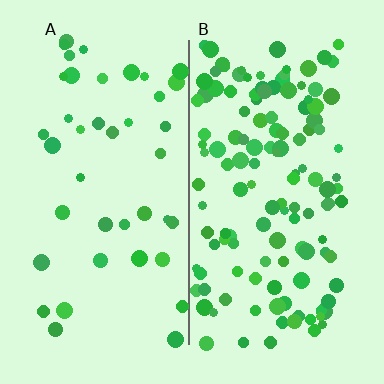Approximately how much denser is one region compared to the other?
Approximately 3.1× — region B over region A.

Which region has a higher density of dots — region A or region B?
B (the right).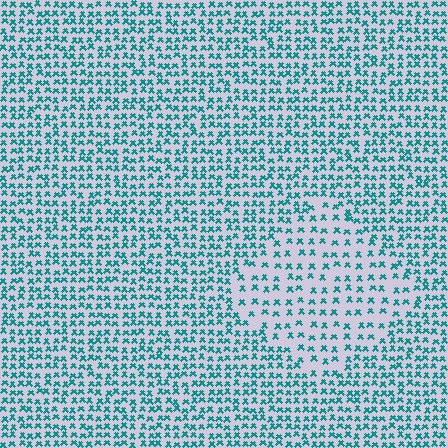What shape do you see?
I see a diamond.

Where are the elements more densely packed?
The elements are more densely packed outside the diamond boundary.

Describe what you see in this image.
The image contains small teal elements arranged at two different densities. A diamond-shaped region is visible where the elements are less densely packed than the surrounding area.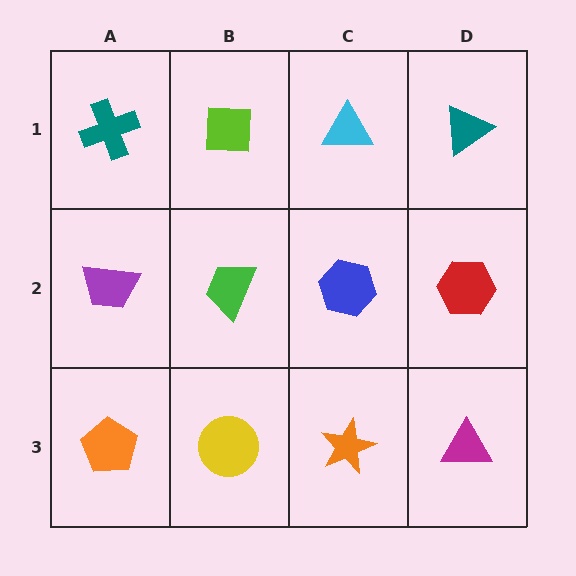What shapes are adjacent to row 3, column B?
A green trapezoid (row 2, column B), an orange pentagon (row 3, column A), an orange star (row 3, column C).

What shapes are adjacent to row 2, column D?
A teal triangle (row 1, column D), a magenta triangle (row 3, column D), a blue hexagon (row 2, column C).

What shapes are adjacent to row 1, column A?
A purple trapezoid (row 2, column A), a lime square (row 1, column B).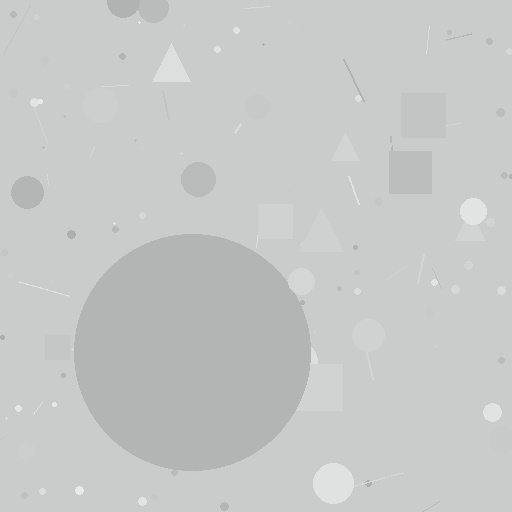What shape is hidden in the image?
A circle is hidden in the image.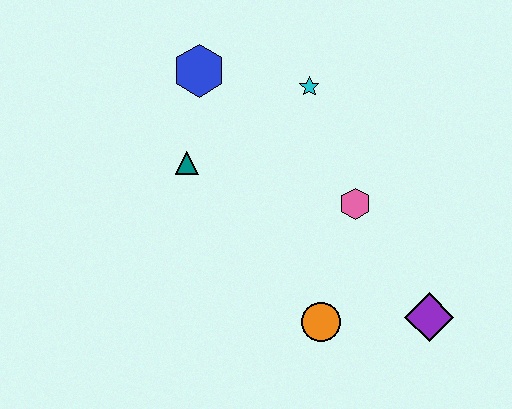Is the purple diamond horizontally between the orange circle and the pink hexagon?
No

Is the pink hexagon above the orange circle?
Yes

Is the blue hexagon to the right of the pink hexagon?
No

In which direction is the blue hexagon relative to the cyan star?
The blue hexagon is to the left of the cyan star.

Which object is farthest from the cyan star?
The purple diamond is farthest from the cyan star.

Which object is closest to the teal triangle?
The blue hexagon is closest to the teal triangle.